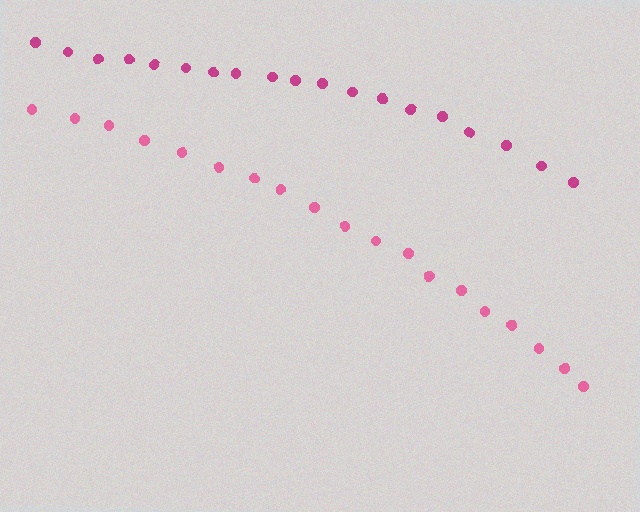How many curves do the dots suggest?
There are 2 distinct paths.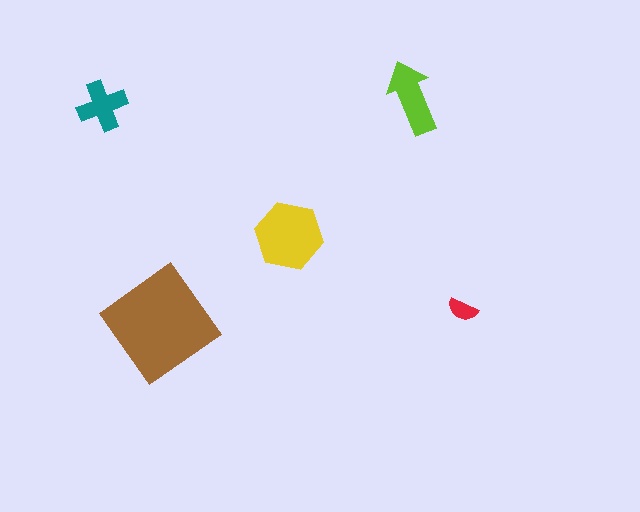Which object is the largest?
The brown diamond.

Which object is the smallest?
The red semicircle.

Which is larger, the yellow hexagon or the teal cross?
The yellow hexagon.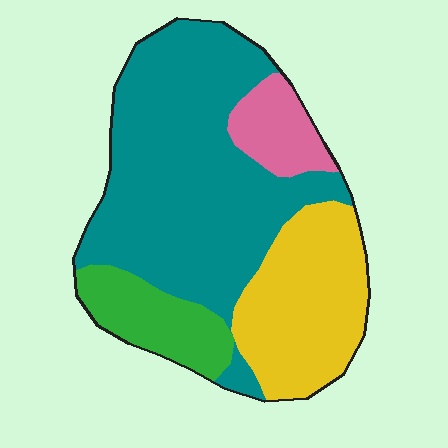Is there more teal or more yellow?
Teal.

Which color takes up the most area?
Teal, at roughly 55%.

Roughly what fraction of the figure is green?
Green takes up less than a sixth of the figure.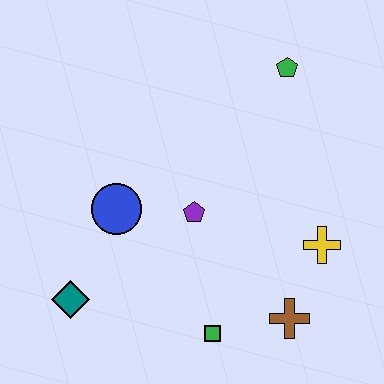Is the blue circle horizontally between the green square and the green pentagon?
No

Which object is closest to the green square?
The brown cross is closest to the green square.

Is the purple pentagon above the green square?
Yes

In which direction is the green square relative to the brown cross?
The green square is to the left of the brown cross.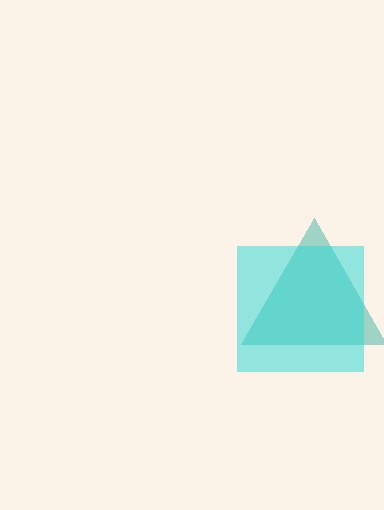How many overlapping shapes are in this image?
There are 2 overlapping shapes in the image.